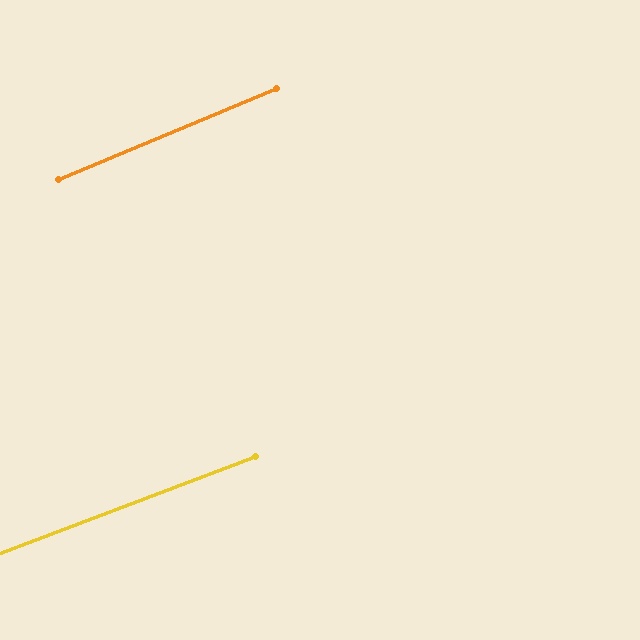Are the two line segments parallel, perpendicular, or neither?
Parallel — their directions differ by only 1.9°.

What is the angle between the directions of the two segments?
Approximately 2 degrees.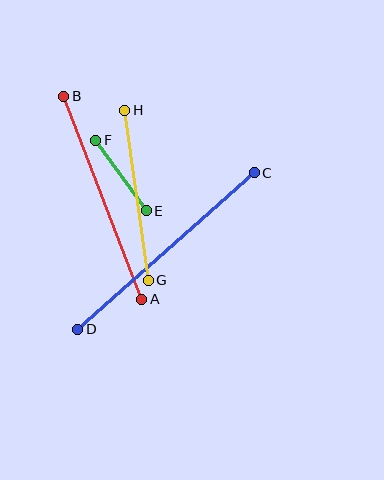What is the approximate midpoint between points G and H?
The midpoint is at approximately (137, 195) pixels.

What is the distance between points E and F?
The distance is approximately 87 pixels.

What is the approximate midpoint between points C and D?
The midpoint is at approximately (166, 251) pixels.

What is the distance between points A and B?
The distance is approximately 217 pixels.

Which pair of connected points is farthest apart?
Points C and D are farthest apart.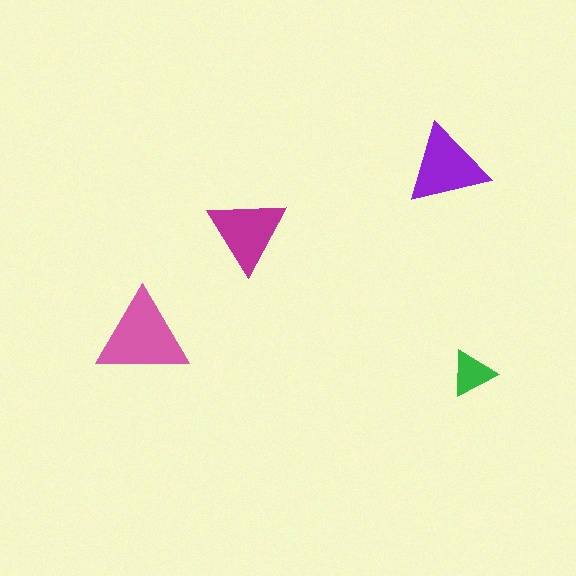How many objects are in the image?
There are 4 objects in the image.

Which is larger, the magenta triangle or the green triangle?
The magenta one.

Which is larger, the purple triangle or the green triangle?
The purple one.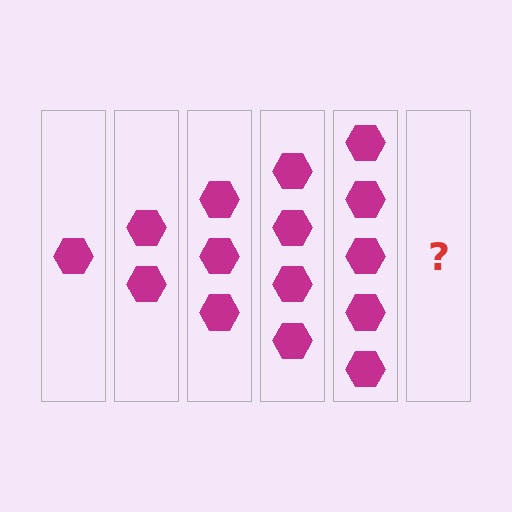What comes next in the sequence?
The next element should be 6 hexagons.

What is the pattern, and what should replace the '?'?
The pattern is that each step adds one more hexagon. The '?' should be 6 hexagons.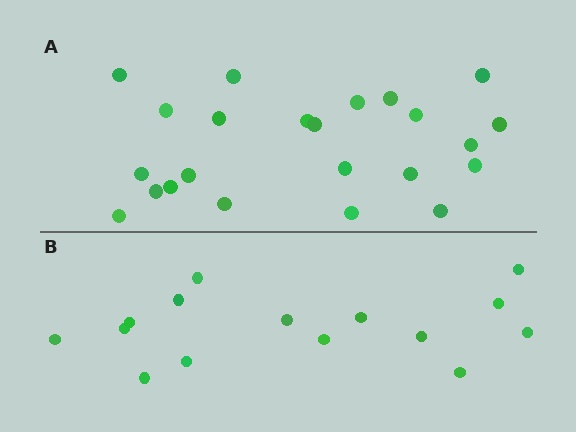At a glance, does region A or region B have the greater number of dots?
Region A (the top region) has more dots.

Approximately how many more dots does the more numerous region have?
Region A has roughly 8 or so more dots than region B.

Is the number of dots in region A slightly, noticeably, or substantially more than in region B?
Region A has substantially more. The ratio is roughly 1.5 to 1.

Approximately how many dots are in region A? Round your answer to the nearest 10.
About 20 dots. (The exact count is 23, which rounds to 20.)